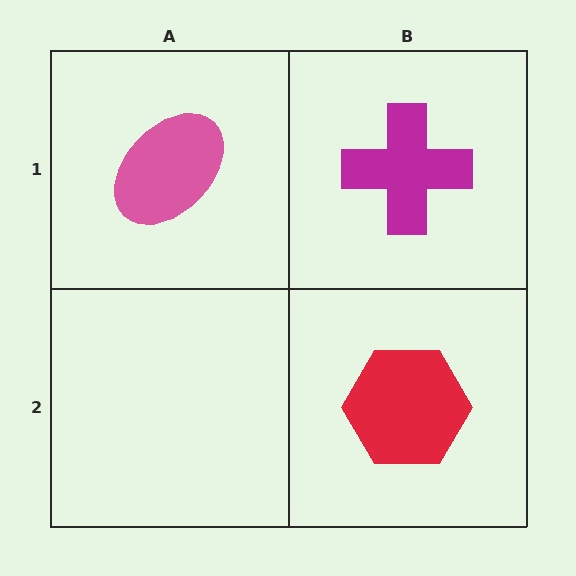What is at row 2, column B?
A red hexagon.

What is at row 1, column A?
A pink ellipse.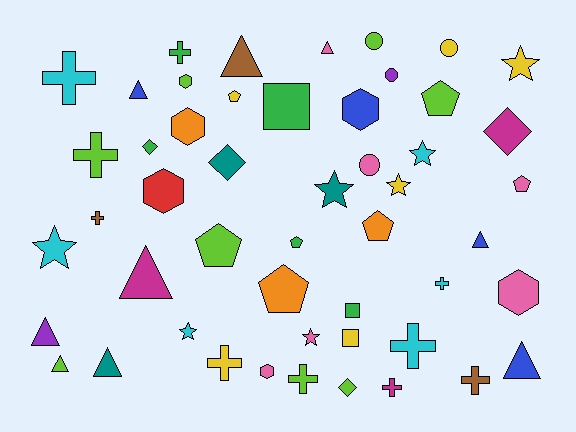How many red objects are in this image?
There is 1 red object.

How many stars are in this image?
There are 7 stars.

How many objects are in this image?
There are 50 objects.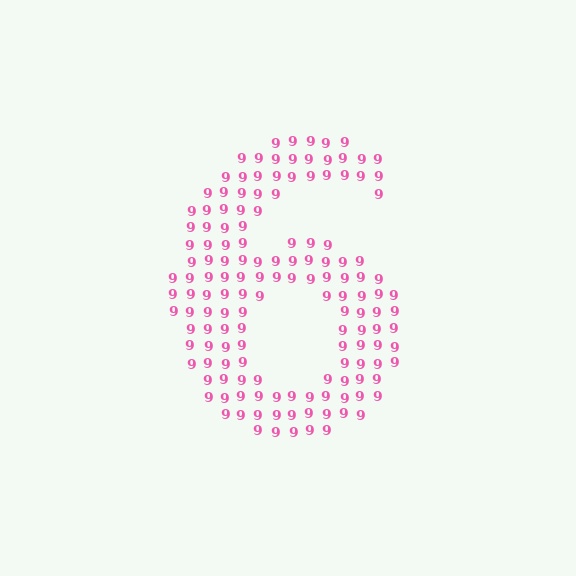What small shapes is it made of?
It is made of small digit 9's.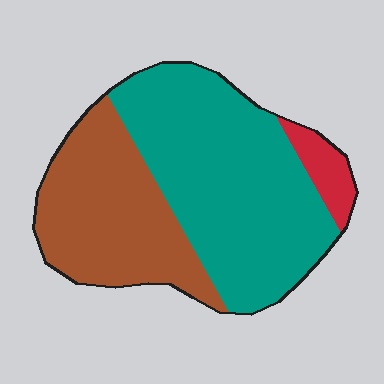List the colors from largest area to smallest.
From largest to smallest: teal, brown, red.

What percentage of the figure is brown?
Brown takes up between a third and a half of the figure.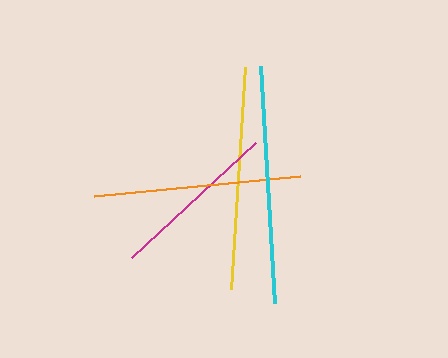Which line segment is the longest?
The cyan line is the longest at approximately 237 pixels.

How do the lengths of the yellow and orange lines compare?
The yellow and orange lines are approximately the same length.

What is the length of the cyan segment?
The cyan segment is approximately 237 pixels long.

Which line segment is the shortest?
The magenta line is the shortest at approximately 169 pixels.